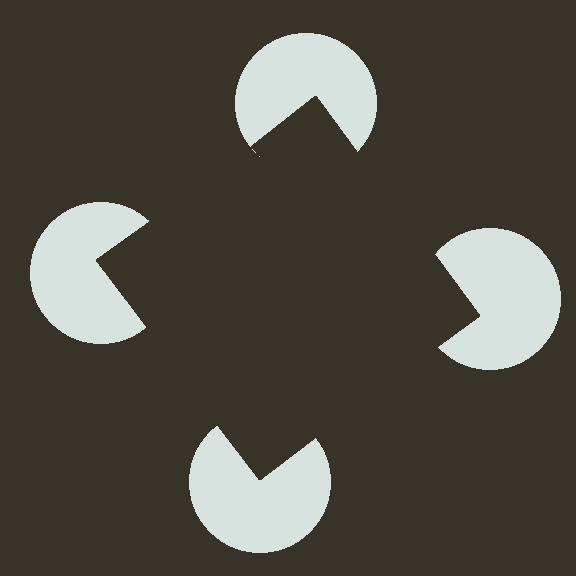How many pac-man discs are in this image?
There are 4 — one at each vertex of the illusory square.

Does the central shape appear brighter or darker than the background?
It typically appears slightly darker than the background, even though no actual brightness change is drawn.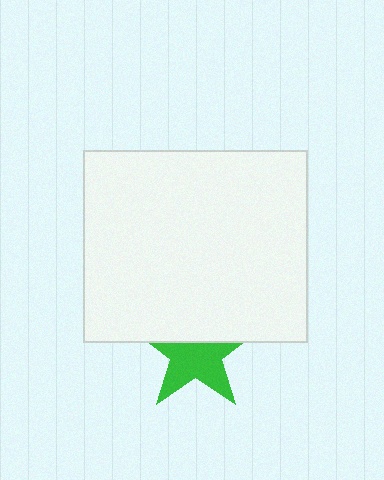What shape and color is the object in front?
The object in front is a white rectangle.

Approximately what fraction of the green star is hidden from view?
Roughly 43% of the green star is hidden behind the white rectangle.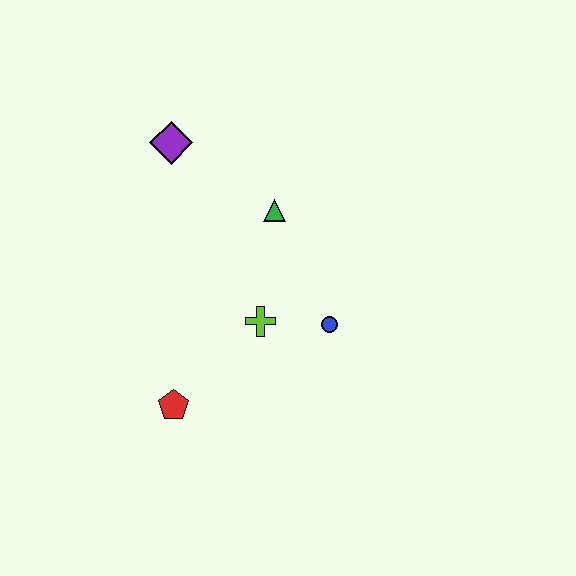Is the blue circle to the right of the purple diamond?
Yes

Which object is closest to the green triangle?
The lime cross is closest to the green triangle.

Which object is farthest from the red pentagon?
The purple diamond is farthest from the red pentagon.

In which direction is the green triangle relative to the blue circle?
The green triangle is above the blue circle.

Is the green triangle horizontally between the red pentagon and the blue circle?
Yes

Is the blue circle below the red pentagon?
No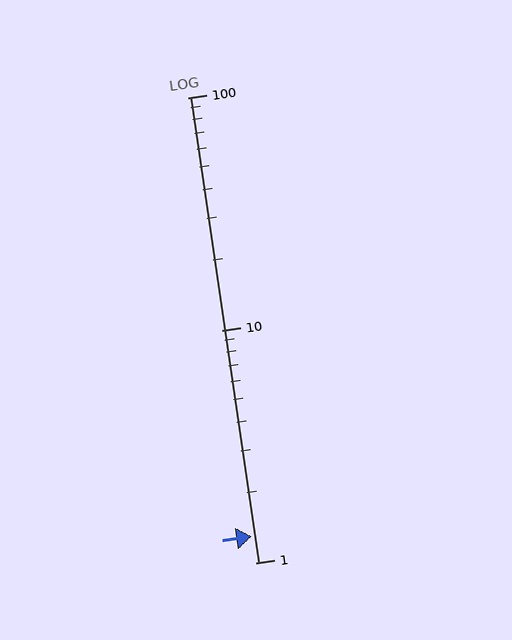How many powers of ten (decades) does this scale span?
The scale spans 2 decades, from 1 to 100.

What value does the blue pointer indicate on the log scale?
The pointer indicates approximately 1.3.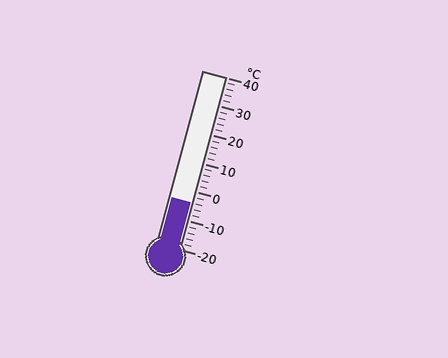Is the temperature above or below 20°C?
The temperature is below 20°C.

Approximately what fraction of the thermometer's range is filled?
The thermometer is filled to approximately 25% of its range.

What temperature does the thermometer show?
The thermometer shows approximately -4°C.